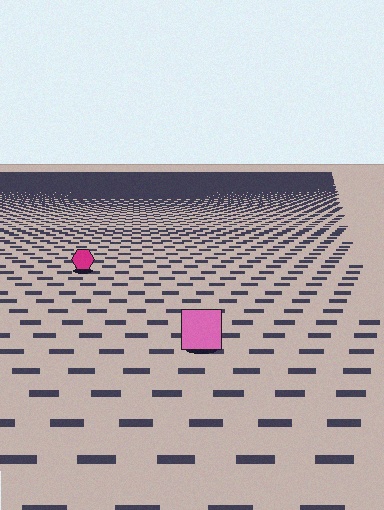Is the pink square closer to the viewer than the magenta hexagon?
Yes. The pink square is closer — you can tell from the texture gradient: the ground texture is coarser near it.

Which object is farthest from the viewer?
The magenta hexagon is farthest from the viewer. It appears smaller and the ground texture around it is denser.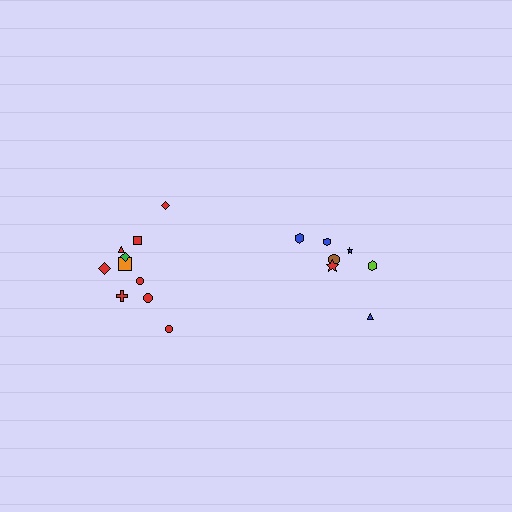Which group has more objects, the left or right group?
The left group.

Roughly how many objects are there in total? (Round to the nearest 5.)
Roughly 15 objects in total.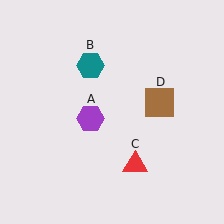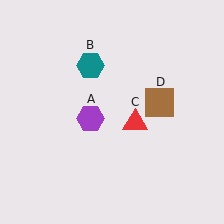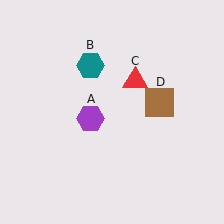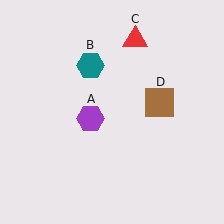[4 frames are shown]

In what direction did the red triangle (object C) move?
The red triangle (object C) moved up.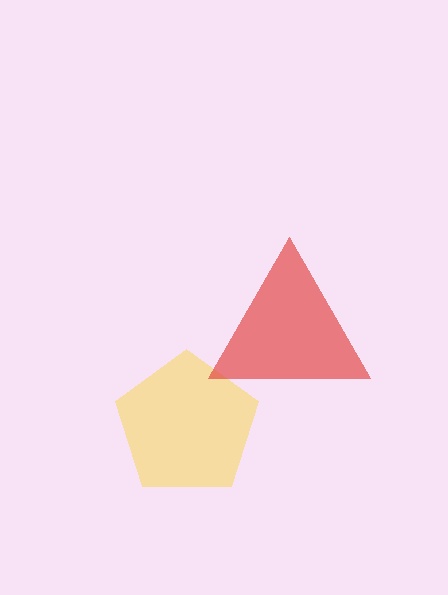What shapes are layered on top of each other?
The layered shapes are: a yellow pentagon, a red triangle.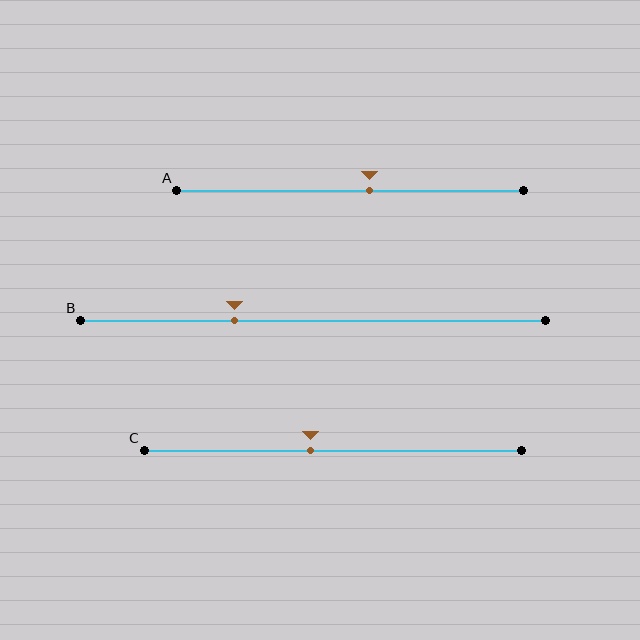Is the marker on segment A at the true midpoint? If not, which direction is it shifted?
No, the marker on segment A is shifted to the right by about 6% of the segment length.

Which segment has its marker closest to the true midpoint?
Segment A has its marker closest to the true midpoint.